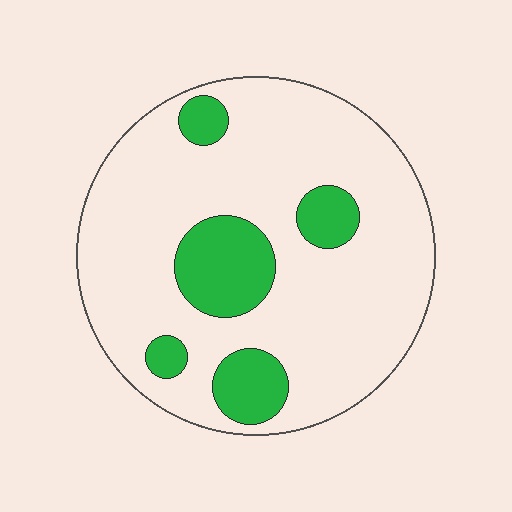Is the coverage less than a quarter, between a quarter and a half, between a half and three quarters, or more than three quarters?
Less than a quarter.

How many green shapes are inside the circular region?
5.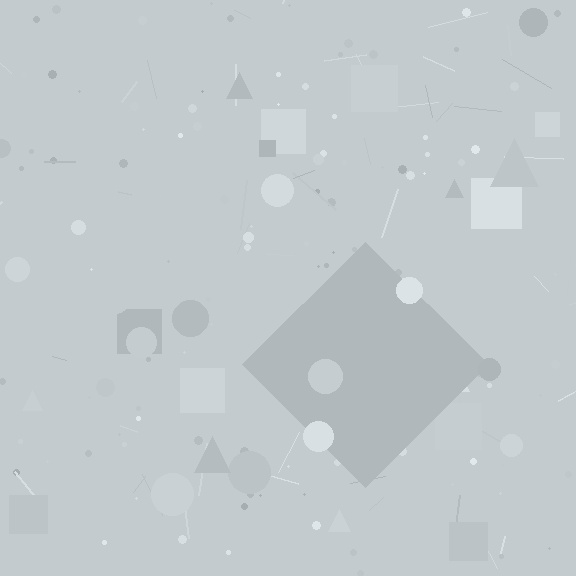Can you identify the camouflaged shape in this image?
The camouflaged shape is a diamond.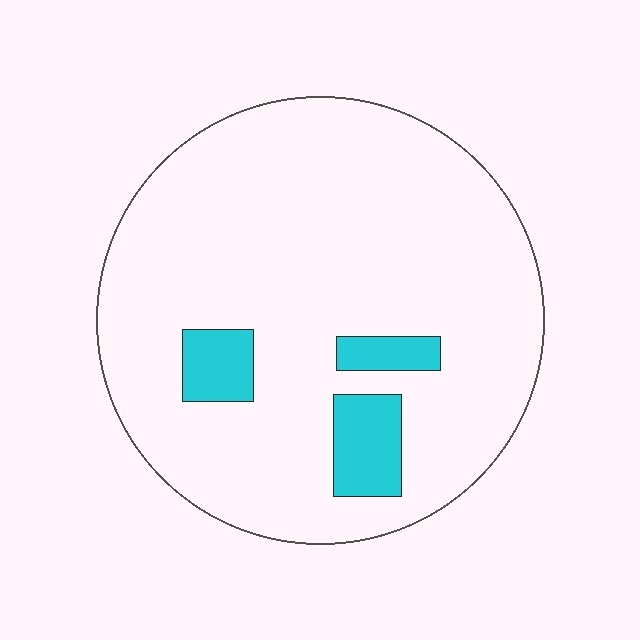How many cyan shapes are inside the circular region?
3.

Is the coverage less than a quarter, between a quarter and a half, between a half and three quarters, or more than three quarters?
Less than a quarter.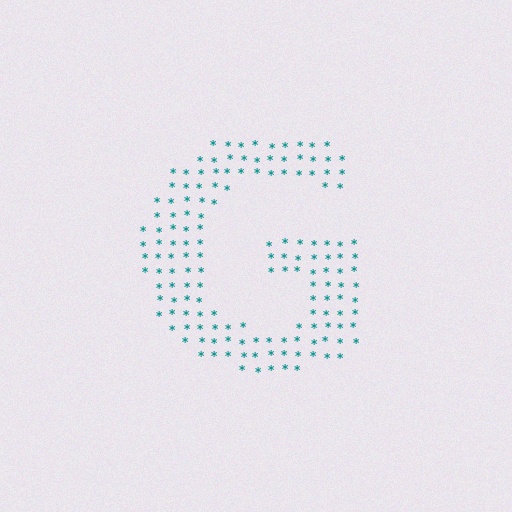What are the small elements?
The small elements are asterisks.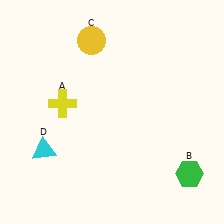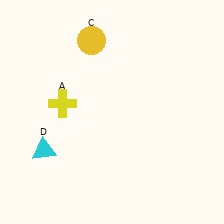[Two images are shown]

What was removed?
The green hexagon (B) was removed in Image 2.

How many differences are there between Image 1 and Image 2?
There is 1 difference between the two images.